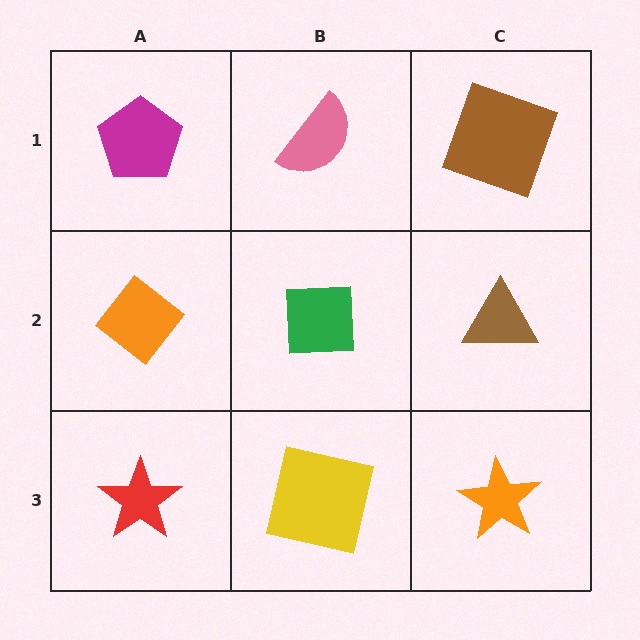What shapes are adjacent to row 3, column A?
An orange diamond (row 2, column A), a yellow square (row 3, column B).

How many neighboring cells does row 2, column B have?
4.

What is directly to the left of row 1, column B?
A magenta pentagon.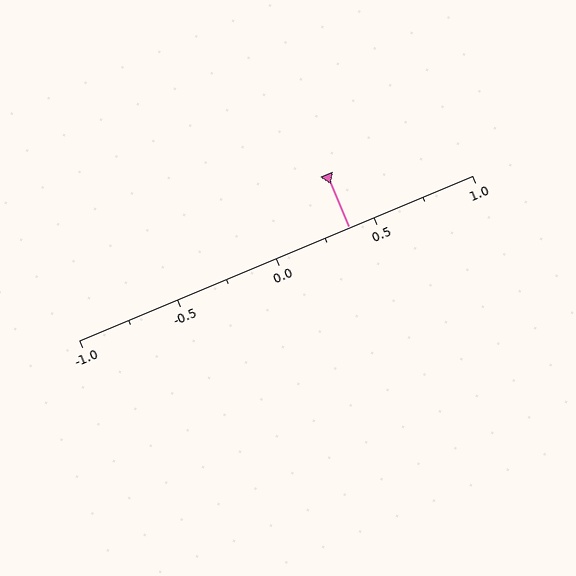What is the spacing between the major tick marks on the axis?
The major ticks are spaced 0.5 apart.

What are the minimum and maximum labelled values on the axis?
The axis runs from -1.0 to 1.0.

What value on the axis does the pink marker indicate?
The marker indicates approximately 0.38.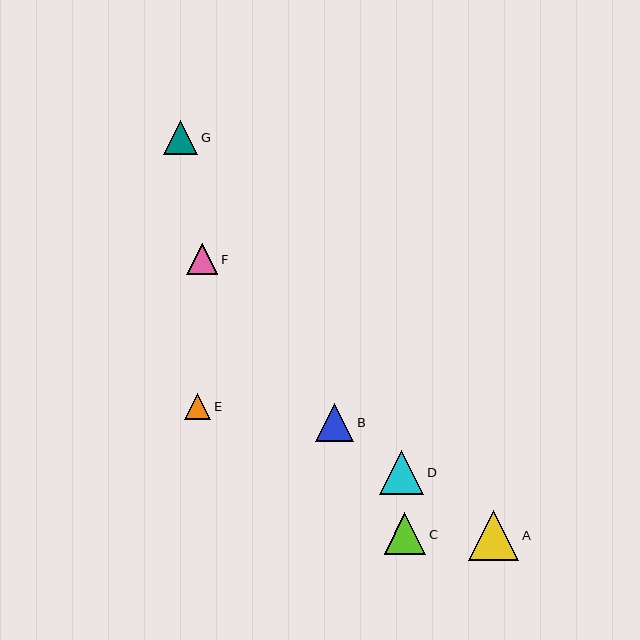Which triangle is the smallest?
Triangle E is the smallest with a size of approximately 26 pixels.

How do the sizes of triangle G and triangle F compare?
Triangle G and triangle F are approximately the same size.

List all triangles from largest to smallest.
From largest to smallest: A, D, C, B, G, F, E.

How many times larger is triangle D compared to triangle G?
Triangle D is approximately 1.3 times the size of triangle G.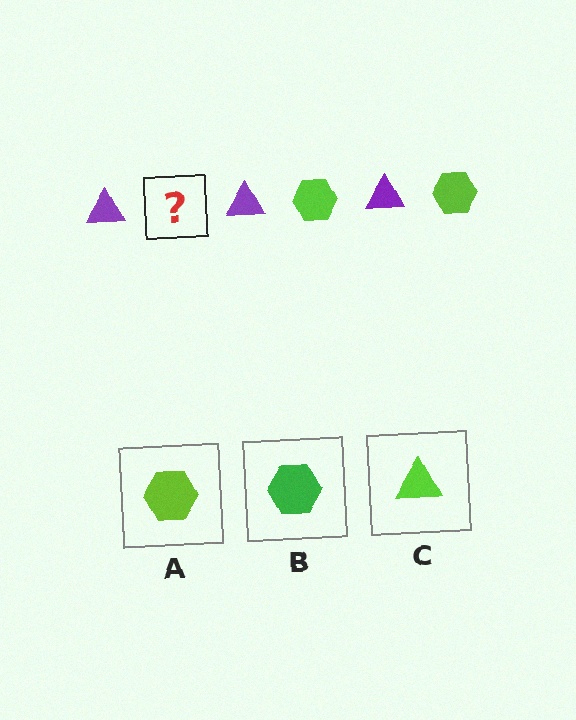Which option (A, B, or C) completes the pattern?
A.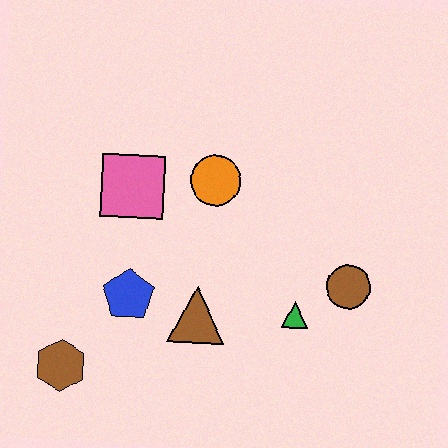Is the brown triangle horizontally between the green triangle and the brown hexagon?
Yes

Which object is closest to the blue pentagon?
The brown triangle is closest to the blue pentagon.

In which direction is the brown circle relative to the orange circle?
The brown circle is to the right of the orange circle.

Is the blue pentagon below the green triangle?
No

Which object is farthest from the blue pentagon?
The brown circle is farthest from the blue pentagon.